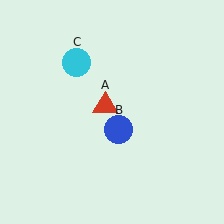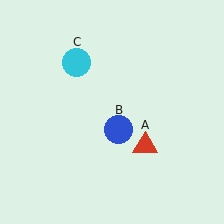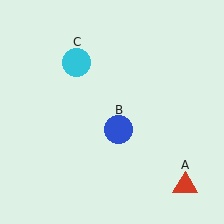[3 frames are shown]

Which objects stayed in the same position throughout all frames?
Blue circle (object B) and cyan circle (object C) remained stationary.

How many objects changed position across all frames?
1 object changed position: red triangle (object A).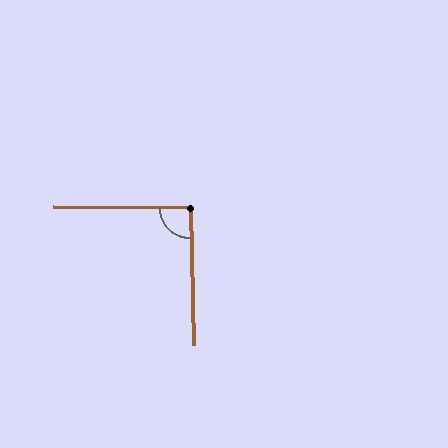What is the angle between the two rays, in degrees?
Approximately 92 degrees.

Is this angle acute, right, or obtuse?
It is approximately a right angle.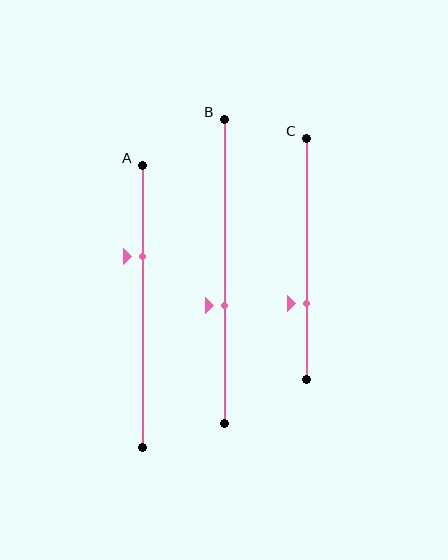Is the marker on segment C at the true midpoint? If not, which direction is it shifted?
No, the marker on segment C is shifted downward by about 19% of the segment length.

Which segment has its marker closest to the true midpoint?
Segment B has its marker closest to the true midpoint.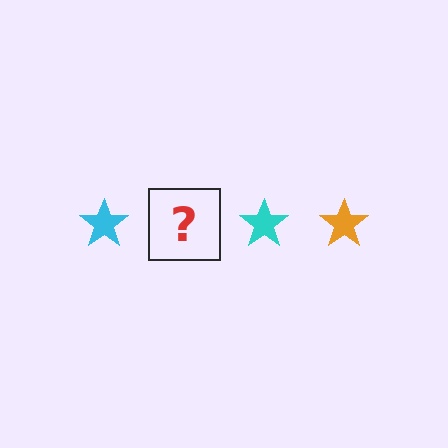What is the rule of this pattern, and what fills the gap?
The rule is that the pattern cycles through cyan, orange stars. The gap should be filled with an orange star.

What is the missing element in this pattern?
The missing element is an orange star.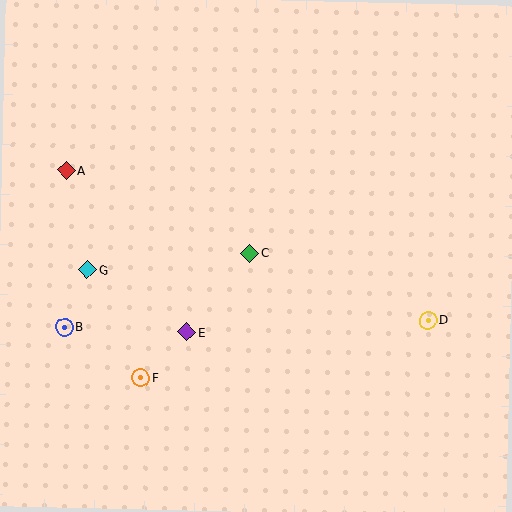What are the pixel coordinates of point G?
Point G is at (87, 270).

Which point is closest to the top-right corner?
Point D is closest to the top-right corner.